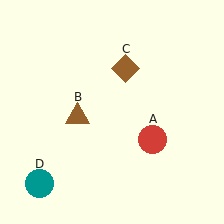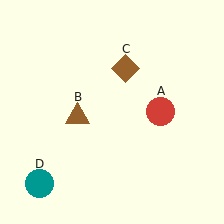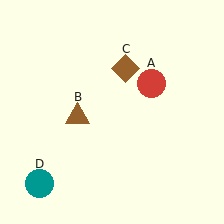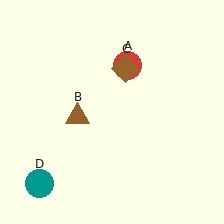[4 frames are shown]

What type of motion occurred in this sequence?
The red circle (object A) rotated counterclockwise around the center of the scene.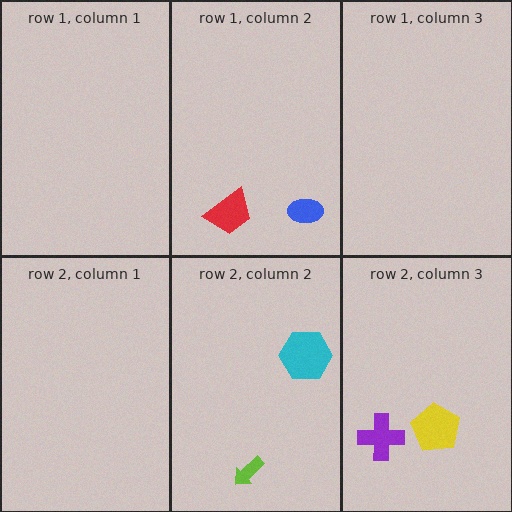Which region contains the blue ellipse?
The row 1, column 2 region.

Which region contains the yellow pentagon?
The row 2, column 3 region.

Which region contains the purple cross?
The row 2, column 3 region.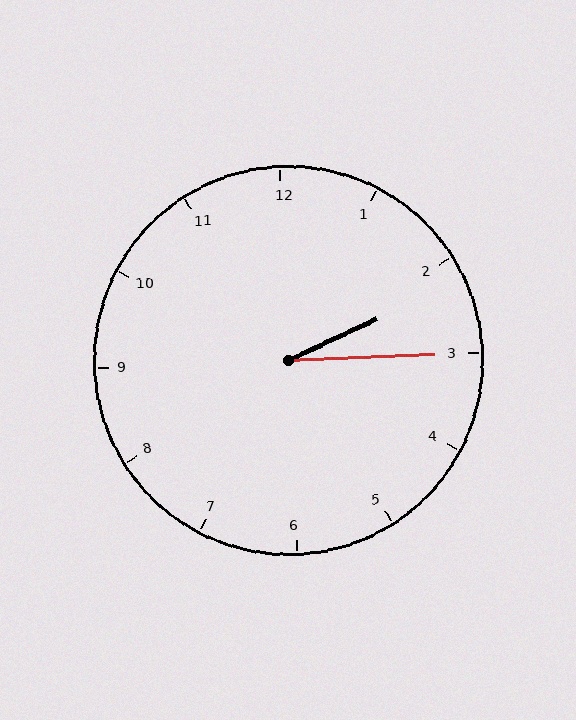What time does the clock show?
2:15.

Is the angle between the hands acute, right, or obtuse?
It is acute.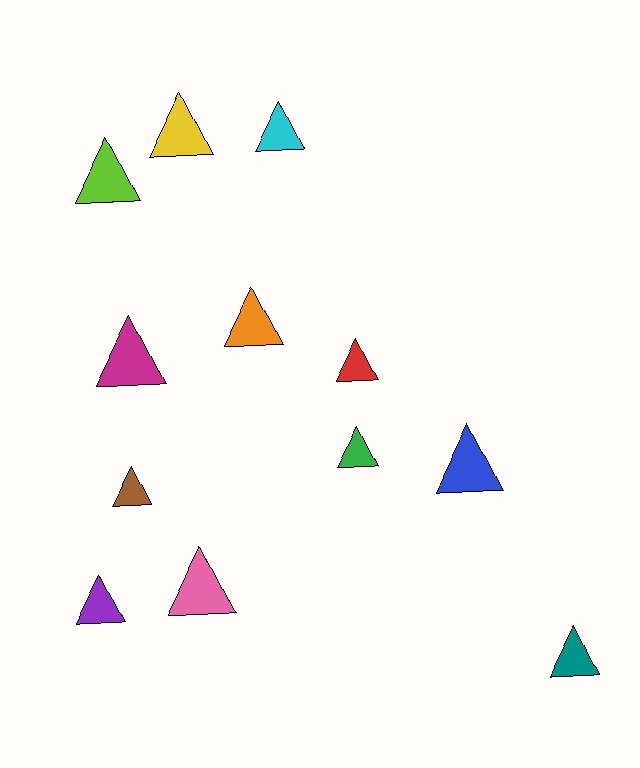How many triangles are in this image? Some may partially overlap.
There are 12 triangles.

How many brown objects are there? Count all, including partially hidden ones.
There is 1 brown object.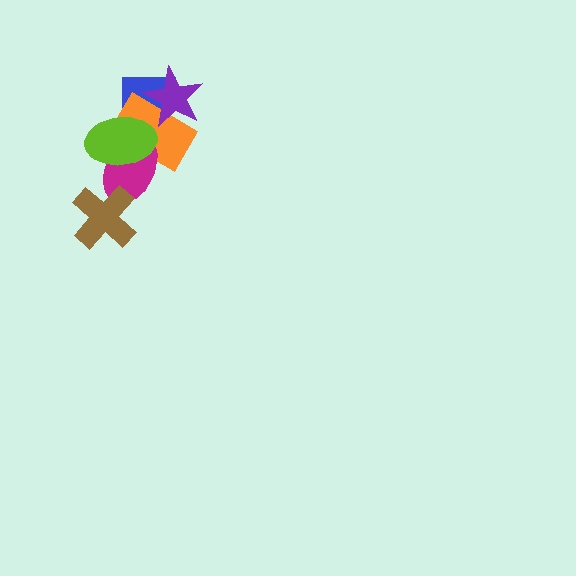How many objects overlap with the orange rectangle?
4 objects overlap with the orange rectangle.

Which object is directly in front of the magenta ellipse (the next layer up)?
The brown cross is directly in front of the magenta ellipse.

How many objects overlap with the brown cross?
1 object overlaps with the brown cross.